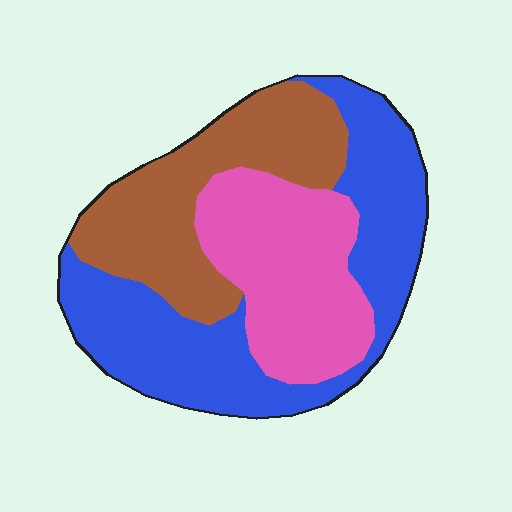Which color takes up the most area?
Blue, at roughly 40%.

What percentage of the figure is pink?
Pink covers about 30% of the figure.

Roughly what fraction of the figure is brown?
Brown covers around 30% of the figure.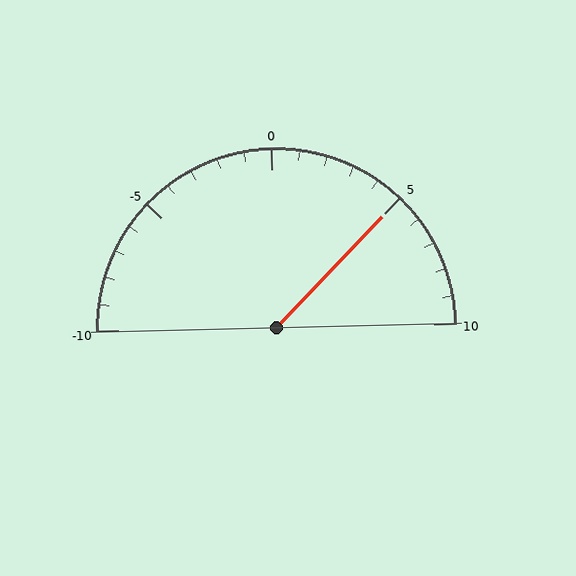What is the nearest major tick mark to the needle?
The nearest major tick mark is 5.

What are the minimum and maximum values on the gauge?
The gauge ranges from -10 to 10.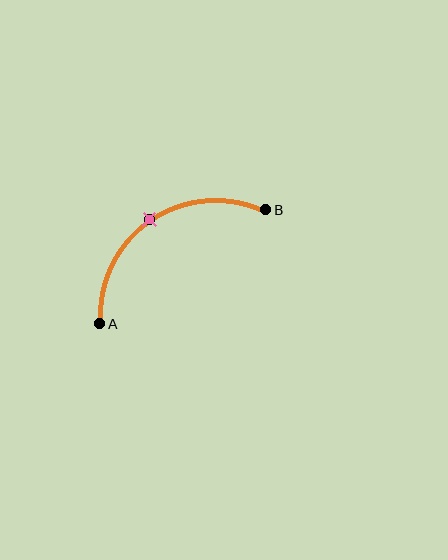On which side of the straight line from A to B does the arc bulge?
The arc bulges above and to the left of the straight line connecting A and B.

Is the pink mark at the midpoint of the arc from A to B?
Yes. The pink mark lies on the arc at equal arc-length from both A and B — it is the arc midpoint.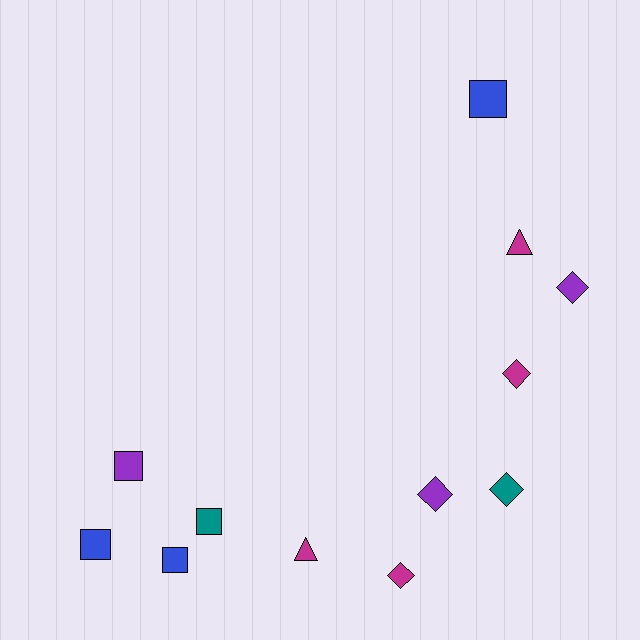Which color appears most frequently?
Magenta, with 4 objects.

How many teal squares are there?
There is 1 teal square.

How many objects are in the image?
There are 12 objects.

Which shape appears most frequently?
Square, with 5 objects.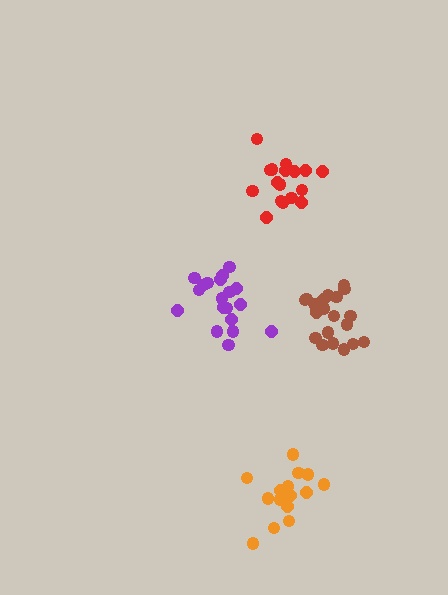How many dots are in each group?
Group 1: 17 dots, Group 2: 19 dots, Group 3: 15 dots, Group 4: 21 dots (72 total).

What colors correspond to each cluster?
The clusters are colored: red, purple, orange, brown.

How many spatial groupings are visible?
There are 4 spatial groupings.